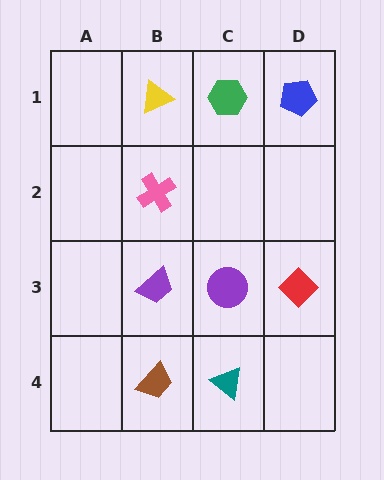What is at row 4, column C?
A teal triangle.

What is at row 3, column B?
A purple trapezoid.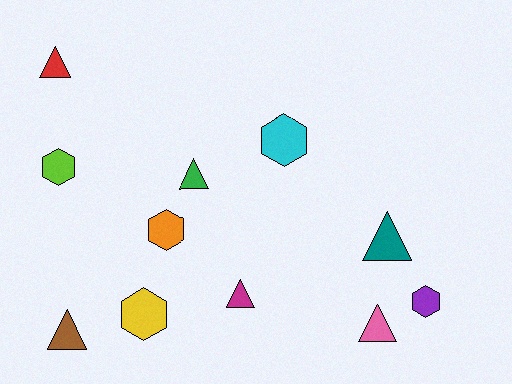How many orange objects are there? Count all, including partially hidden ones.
There is 1 orange object.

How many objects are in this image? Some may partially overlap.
There are 11 objects.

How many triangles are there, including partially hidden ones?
There are 6 triangles.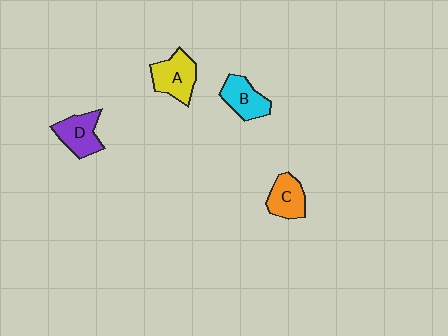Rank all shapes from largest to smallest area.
From largest to smallest: A (yellow), D (purple), B (cyan), C (orange).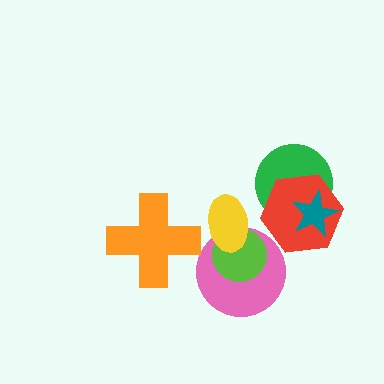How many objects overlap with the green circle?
2 objects overlap with the green circle.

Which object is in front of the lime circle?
The yellow ellipse is in front of the lime circle.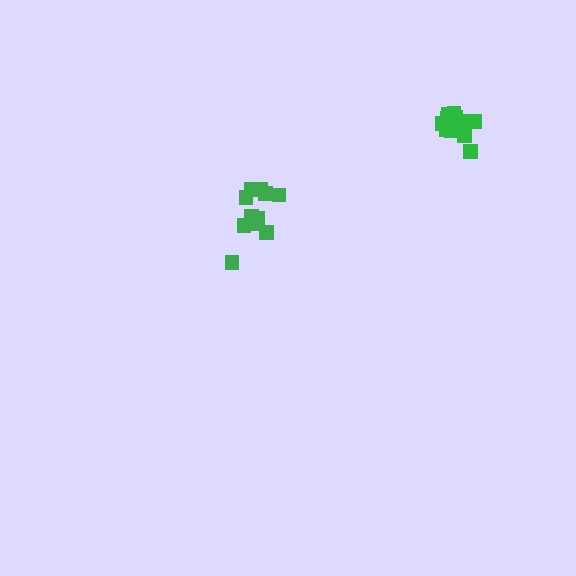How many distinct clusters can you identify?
There are 2 distinct clusters.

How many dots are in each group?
Group 1: 13 dots, Group 2: 11 dots (24 total).